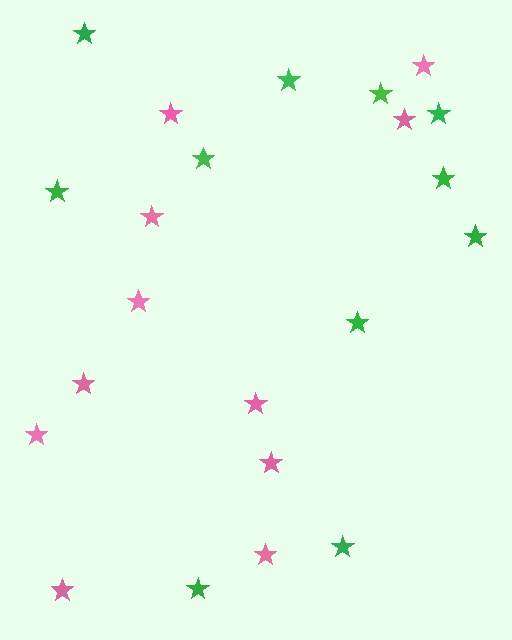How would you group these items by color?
There are 2 groups: one group of pink stars (11) and one group of green stars (11).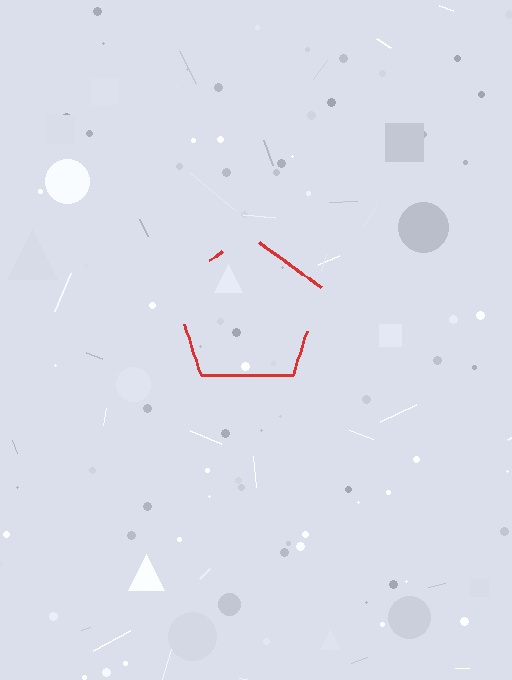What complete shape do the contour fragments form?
The contour fragments form a pentagon.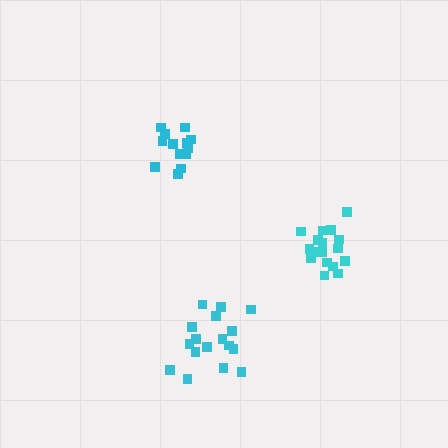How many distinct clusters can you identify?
There are 3 distinct clusters.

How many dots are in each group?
Group 1: 13 dots, Group 2: 17 dots, Group 3: 17 dots (47 total).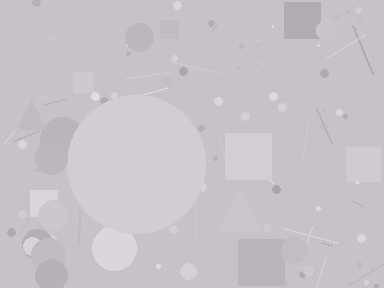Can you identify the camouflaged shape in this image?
The camouflaged shape is a circle.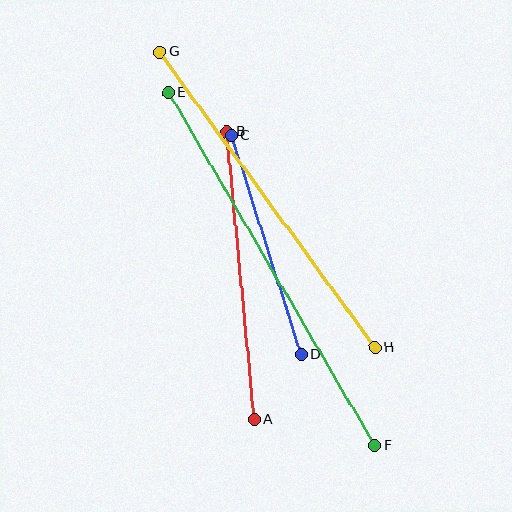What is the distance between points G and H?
The distance is approximately 366 pixels.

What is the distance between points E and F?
The distance is approximately 409 pixels.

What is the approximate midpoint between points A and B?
The midpoint is at approximately (240, 275) pixels.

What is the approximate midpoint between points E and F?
The midpoint is at approximately (272, 269) pixels.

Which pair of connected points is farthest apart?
Points E and F are farthest apart.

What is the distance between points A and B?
The distance is approximately 289 pixels.